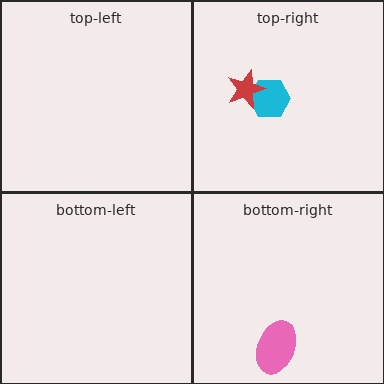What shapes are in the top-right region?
The cyan hexagon, the red star.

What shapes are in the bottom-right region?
The pink ellipse.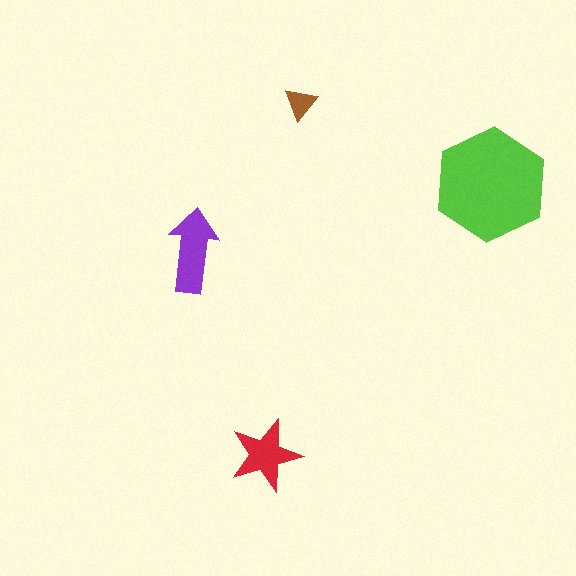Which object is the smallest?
The brown triangle.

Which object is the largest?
The lime hexagon.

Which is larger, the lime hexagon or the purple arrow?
The lime hexagon.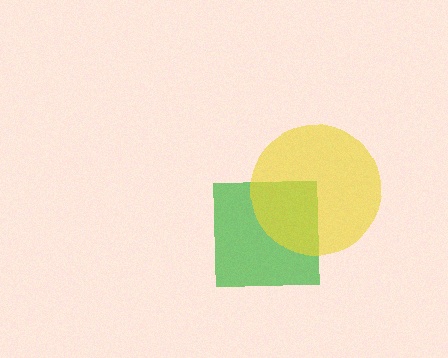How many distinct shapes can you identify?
There are 2 distinct shapes: a green square, a yellow circle.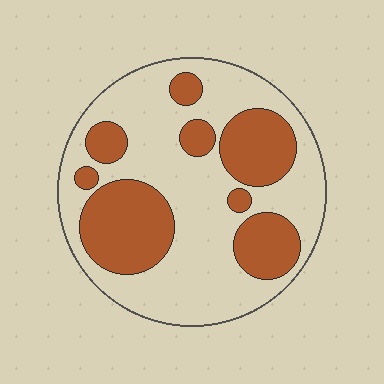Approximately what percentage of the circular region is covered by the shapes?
Approximately 35%.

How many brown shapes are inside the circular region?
8.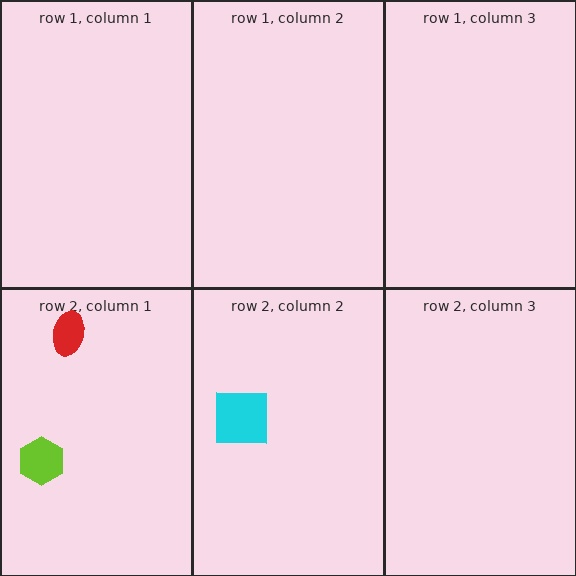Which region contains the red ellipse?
The row 2, column 1 region.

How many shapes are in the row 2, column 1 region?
2.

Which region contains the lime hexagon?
The row 2, column 1 region.